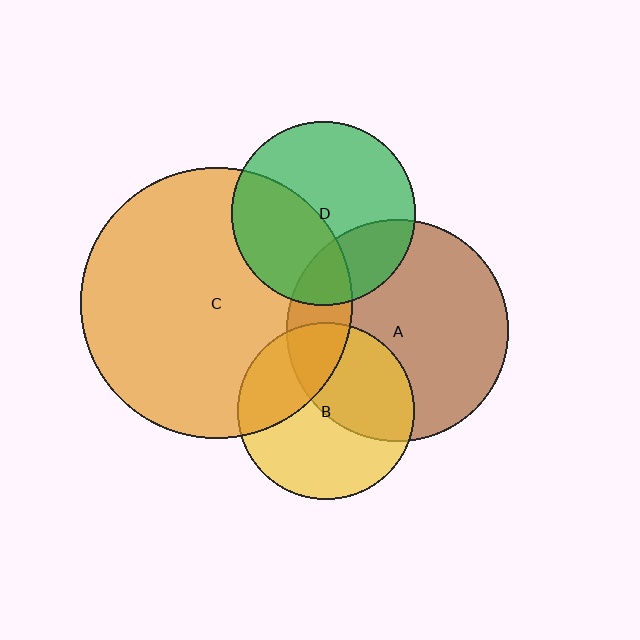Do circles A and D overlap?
Yes.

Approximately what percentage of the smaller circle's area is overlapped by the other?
Approximately 25%.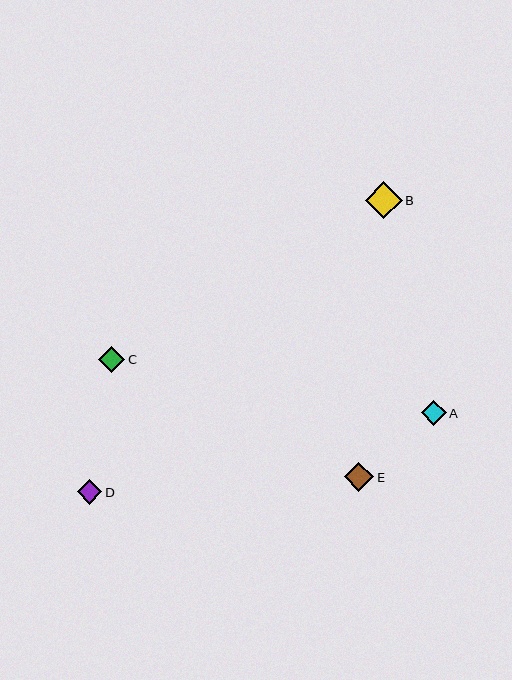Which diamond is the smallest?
Diamond D is the smallest with a size of approximately 25 pixels.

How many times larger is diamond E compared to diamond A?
Diamond E is approximately 1.2 times the size of diamond A.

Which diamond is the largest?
Diamond B is the largest with a size of approximately 37 pixels.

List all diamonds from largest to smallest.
From largest to smallest: B, E, C, A, D.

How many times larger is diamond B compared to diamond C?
Diamond B is approximately 1.4 times the size of diamond C.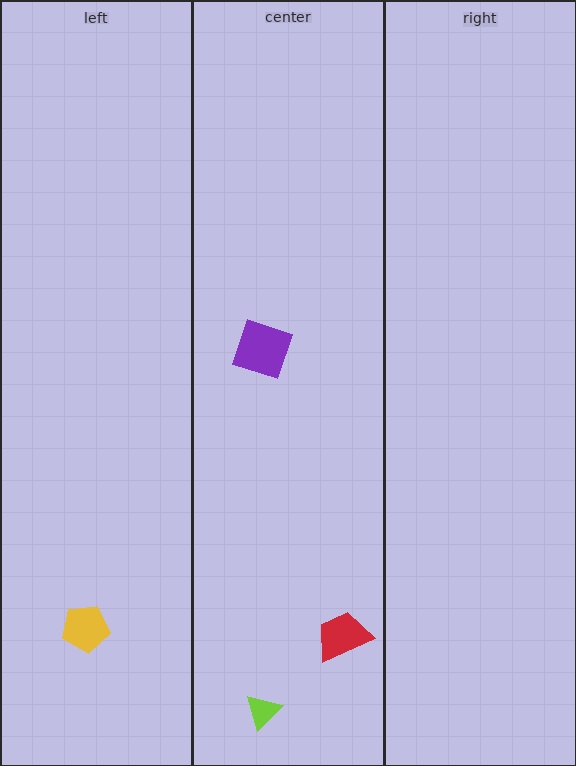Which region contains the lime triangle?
The center region.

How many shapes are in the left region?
1.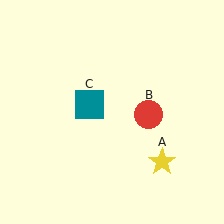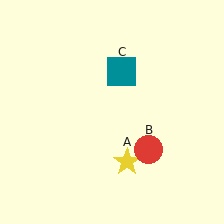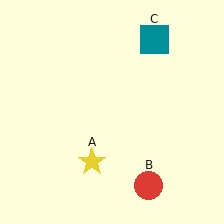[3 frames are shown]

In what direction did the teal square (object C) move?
The teal square (object C) moved up and to the right.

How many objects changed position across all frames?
3 objects changed position: yellow star (object A), red circle (object B), teal square (object C).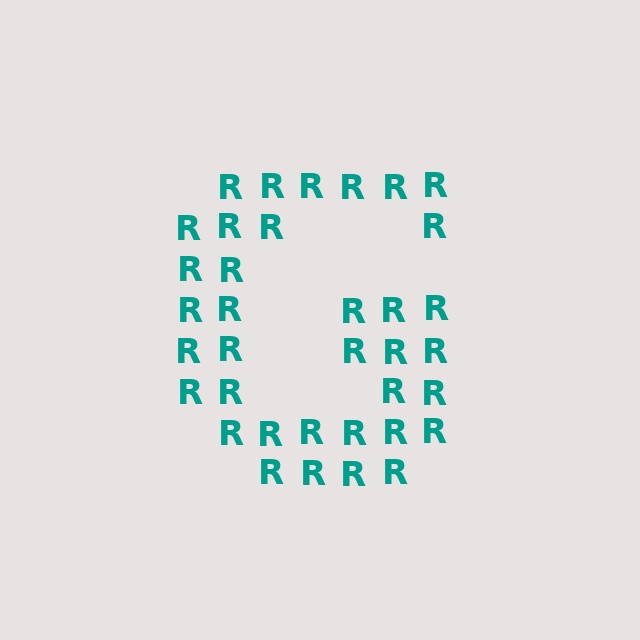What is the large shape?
The large shape is the letter G.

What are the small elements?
The small elements are letter R's.